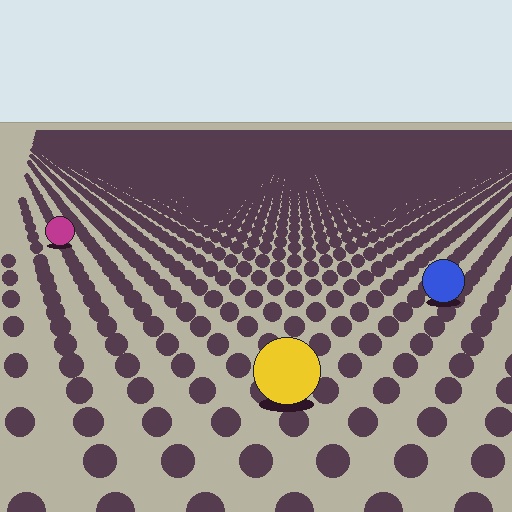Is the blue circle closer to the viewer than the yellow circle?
No. The yellow circle is closer — you can tell from the texture gradient: the ground texture is coarser near it.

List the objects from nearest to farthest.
From nearest to farthest: the yellow circle, the blue circle, the magenta circle.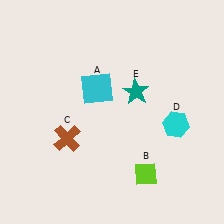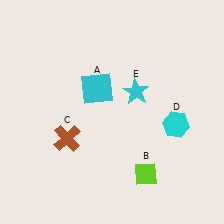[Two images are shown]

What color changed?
The star (E) changed from teal in Image 1 to cyan in Image 2.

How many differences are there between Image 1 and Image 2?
There is 1 difference between the two images.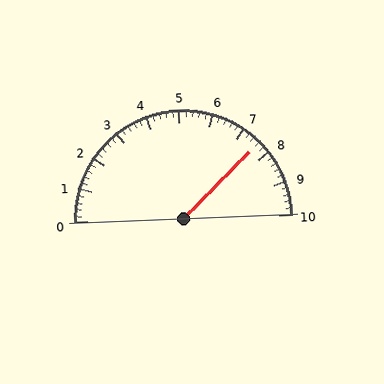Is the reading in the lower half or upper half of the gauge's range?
The reading is in the upper half of the range (0 to 10).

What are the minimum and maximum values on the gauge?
The gauge ranges from 0 to 10.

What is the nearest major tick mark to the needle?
The nearest major tick mark is 8.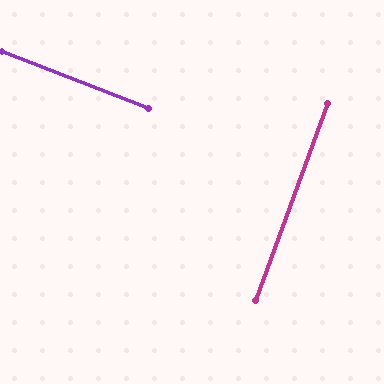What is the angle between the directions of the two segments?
Approximately 89 degrees.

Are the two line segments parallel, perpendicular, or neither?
Perpendicular — they meet at approximately 89°.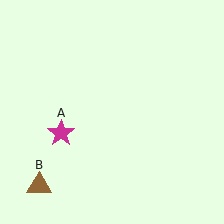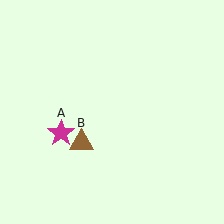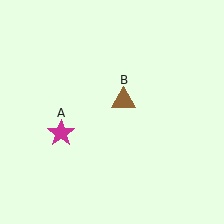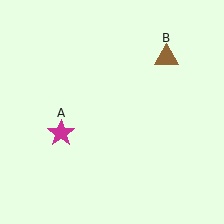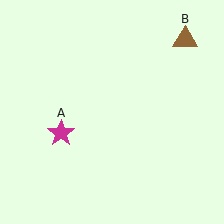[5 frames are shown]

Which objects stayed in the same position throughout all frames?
Magenta star (object A) remained stationary.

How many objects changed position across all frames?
1 object changed position: brown triangle (object B).